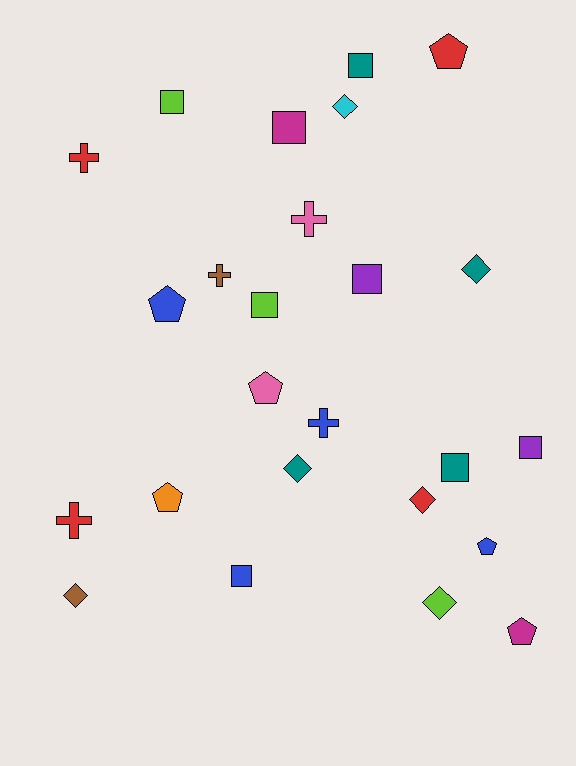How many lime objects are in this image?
There are 3 lime objects.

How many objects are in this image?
There are 25 objects.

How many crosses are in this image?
There are 5 crosses.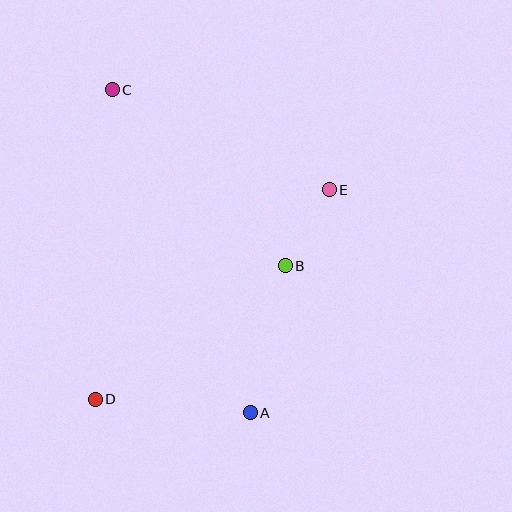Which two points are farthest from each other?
Points A and C are farthest from each other.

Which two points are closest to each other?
Points B and E are closest to each other.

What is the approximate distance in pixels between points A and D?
The distance between A and D is approximately 156 pixels.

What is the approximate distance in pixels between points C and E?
The distance between C and E is approximately 239 pixels.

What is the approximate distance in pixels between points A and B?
The distance between A and B is approximately 151 pixels.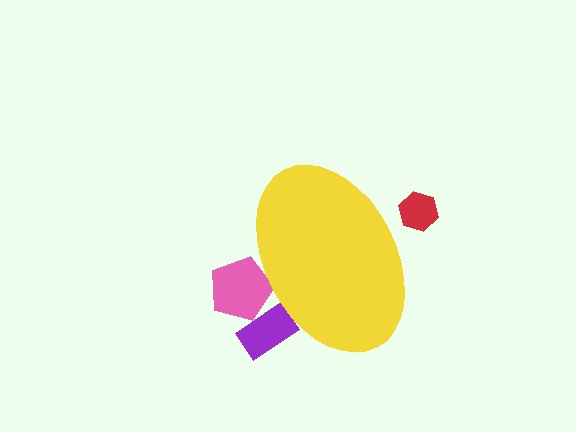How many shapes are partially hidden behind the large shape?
3 shapes are partially hidden.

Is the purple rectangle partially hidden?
Yes, the purple rectangle is partially hidden behind the yellow ellipse.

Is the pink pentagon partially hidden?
Yes, the pink pentagon is partially hidden behind the yellow ellipse.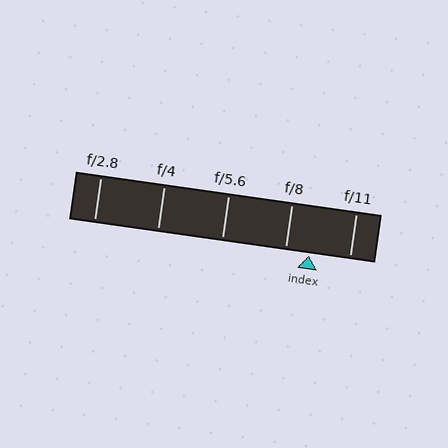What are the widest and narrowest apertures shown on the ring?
The widest aperture shown is f/2.8 and the narrowest is f/11.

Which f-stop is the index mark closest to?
The index mark is closest to f/8.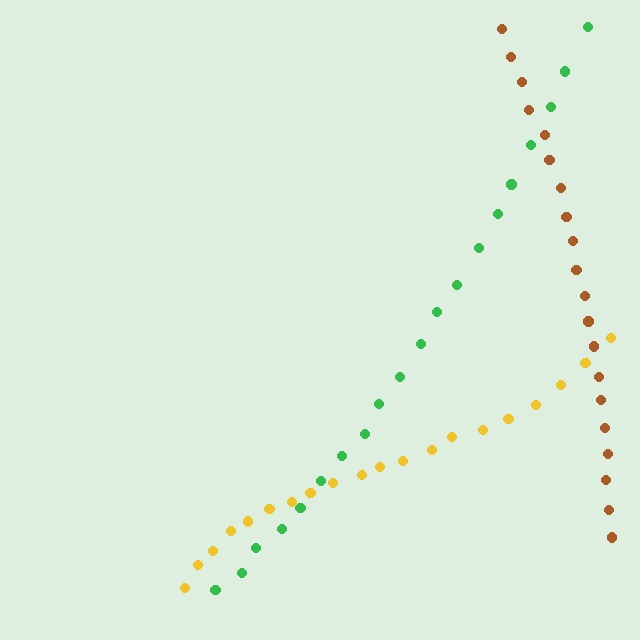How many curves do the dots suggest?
There are 3 distinct paths.